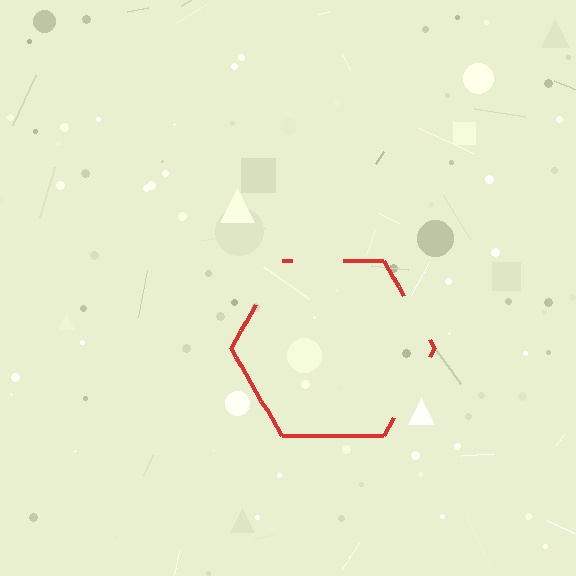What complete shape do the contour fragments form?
The contour fragments form a hexagon.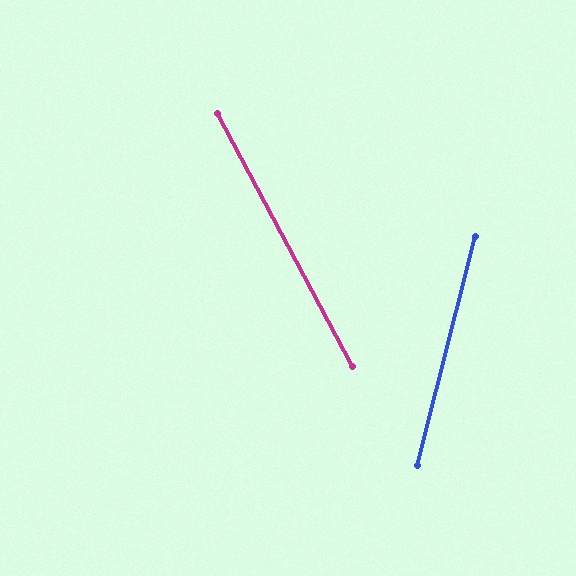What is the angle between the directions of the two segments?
Approximately 42 degrees.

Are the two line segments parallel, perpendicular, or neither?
Neither parallel nor perpendicular — they differ by about 42°.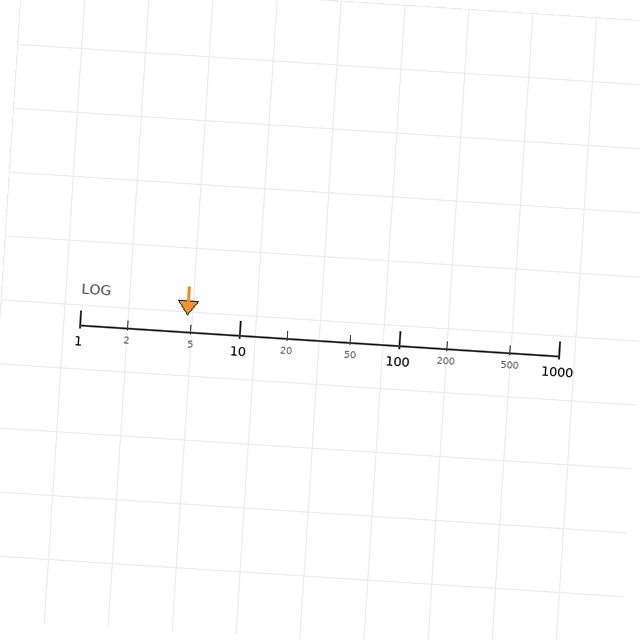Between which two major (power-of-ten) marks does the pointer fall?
The pointer is between 1 and 10.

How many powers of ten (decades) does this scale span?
The scale spans 3 decades, from 1 to 1000.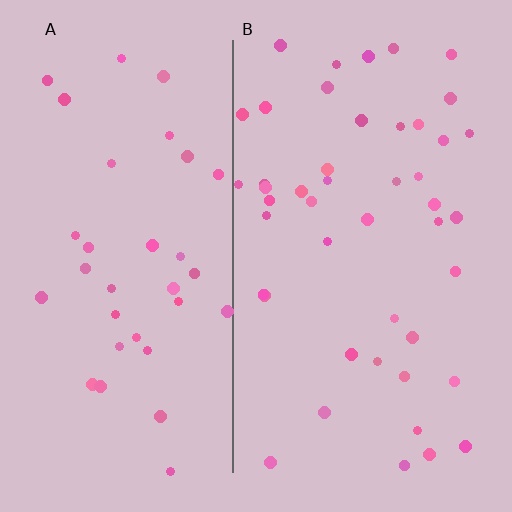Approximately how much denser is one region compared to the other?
Approximately 1.3× — region B over region A.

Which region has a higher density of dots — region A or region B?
B (the right).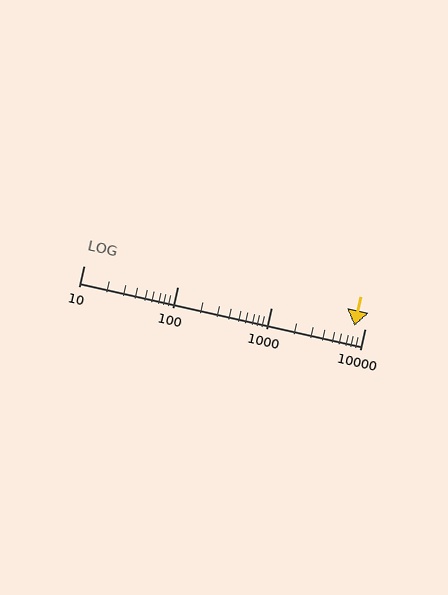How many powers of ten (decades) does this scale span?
The scale spans 3 decades, from 10 to 10000.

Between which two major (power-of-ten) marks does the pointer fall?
The pointer is between 1000 and 10000.